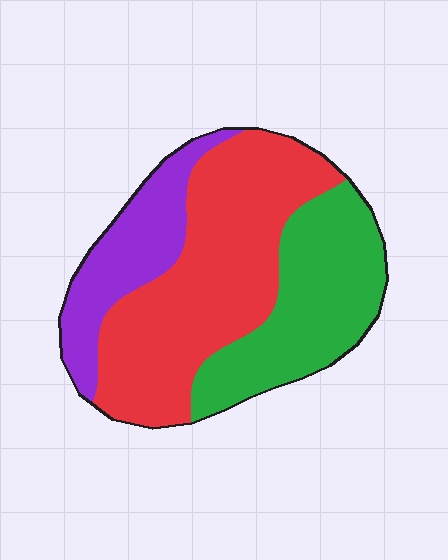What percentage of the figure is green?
Green covers 31% of the figure.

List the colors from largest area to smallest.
From largest to smallest: red, green, purple.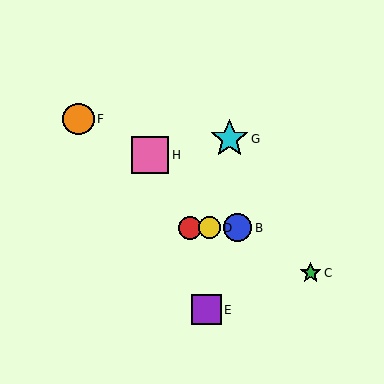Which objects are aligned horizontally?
Objects A, B, D are aligned horizontally.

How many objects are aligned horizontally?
3 objects (A, B, D) are aligned horizontally.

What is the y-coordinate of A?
Object A is at y≈228.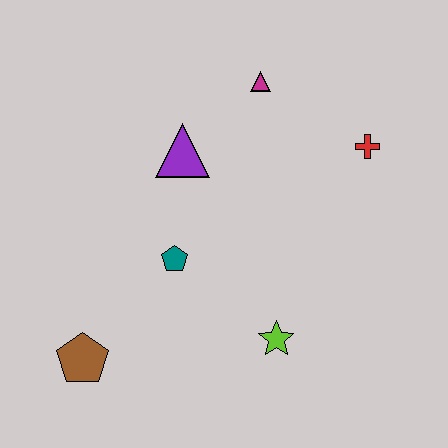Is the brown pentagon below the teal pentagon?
Yes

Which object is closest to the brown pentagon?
The teal pentagon is closest to the brown pentagon.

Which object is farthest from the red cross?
The brown pentagon is farthest from the red cross.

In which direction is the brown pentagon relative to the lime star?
The brown pentagon is to the left of the lime star.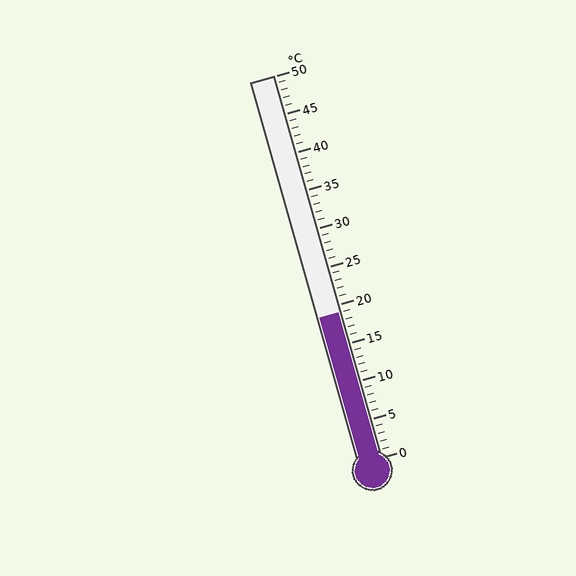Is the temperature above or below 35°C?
The temperature is below 35°C.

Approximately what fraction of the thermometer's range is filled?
The thermometer is filled to approximately 40% of its range.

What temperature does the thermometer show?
The thermometer shows approximately 19°C.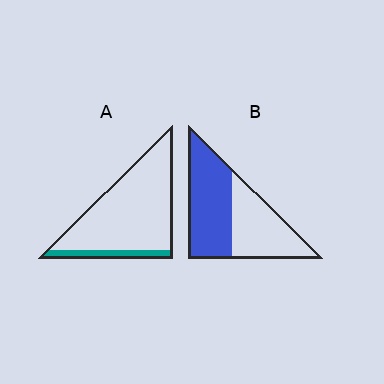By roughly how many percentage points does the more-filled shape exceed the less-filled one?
By roughly 40 percentage points (B over A).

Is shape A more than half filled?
No.